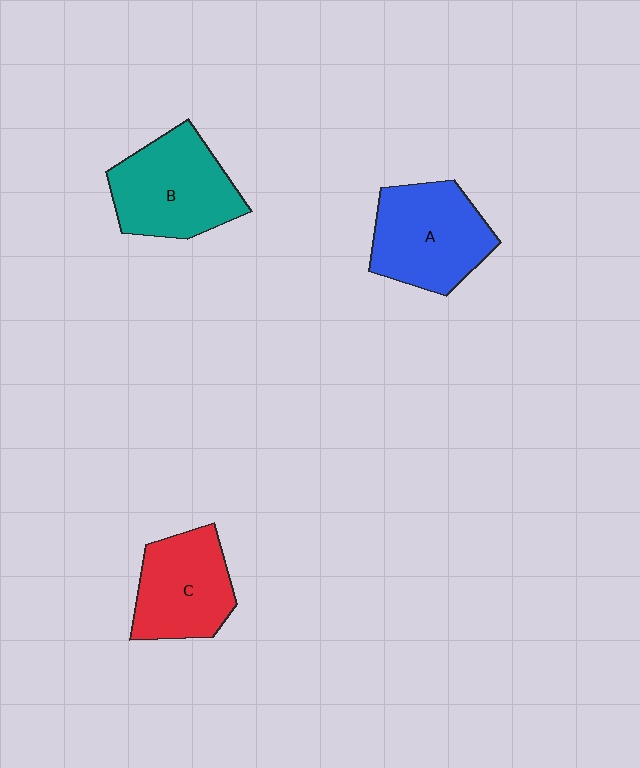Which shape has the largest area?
Shape B (teal).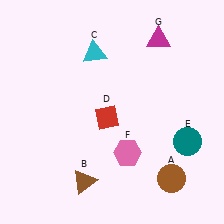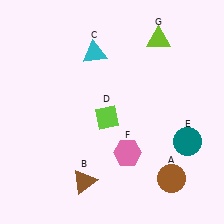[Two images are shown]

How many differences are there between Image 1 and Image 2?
There are 2 differences between the two images.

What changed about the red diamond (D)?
In Image 1, D is red. In Image 2, it changed to lime.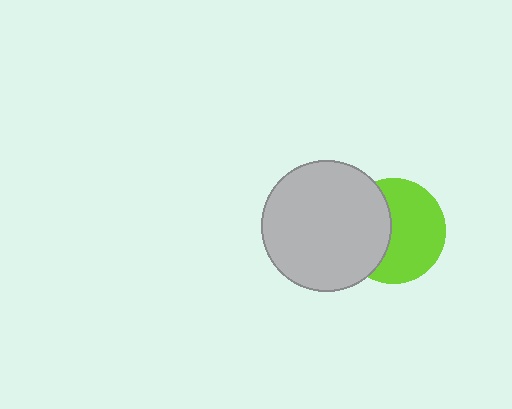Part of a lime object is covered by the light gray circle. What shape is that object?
It is a circle.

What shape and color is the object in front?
The object in front is a light gray circle.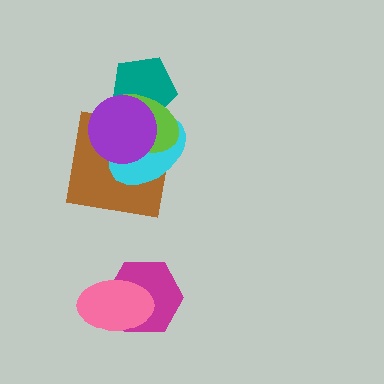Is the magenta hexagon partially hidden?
Yes, it is partially covered by another shape.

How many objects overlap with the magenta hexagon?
1 object overlaps with the magenta hexagon.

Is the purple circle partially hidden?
No, no other shape covers it.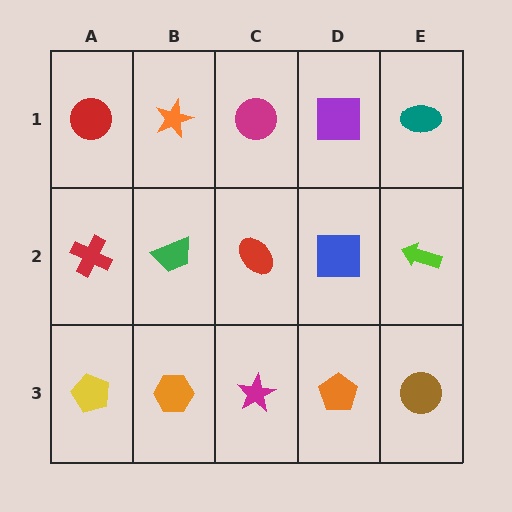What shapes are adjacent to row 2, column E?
A teal ellipse (row 1, column E), a brown circle (row 3, column E), a blue square (row 2, column D).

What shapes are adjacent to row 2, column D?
A purple square (row 1, column D), an orange pentagon (row 3, column D), a red ellipse (row 2, column C), a lime arrow (row 2, column E).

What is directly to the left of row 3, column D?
A magenta star.